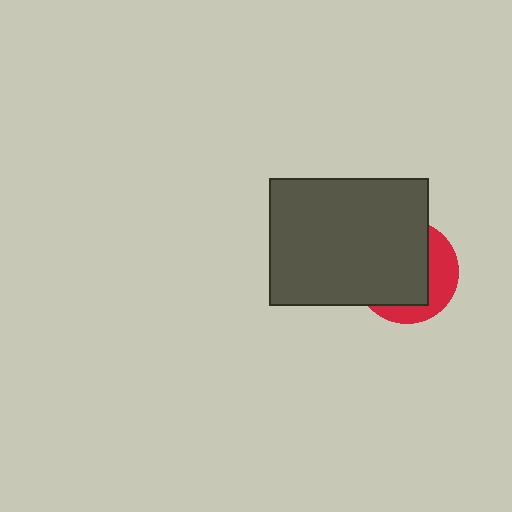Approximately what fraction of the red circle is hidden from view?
Roughly 66% of the red circle is hidden behind the dark gray rectangle.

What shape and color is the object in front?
The object in front is a dark gray rectangle.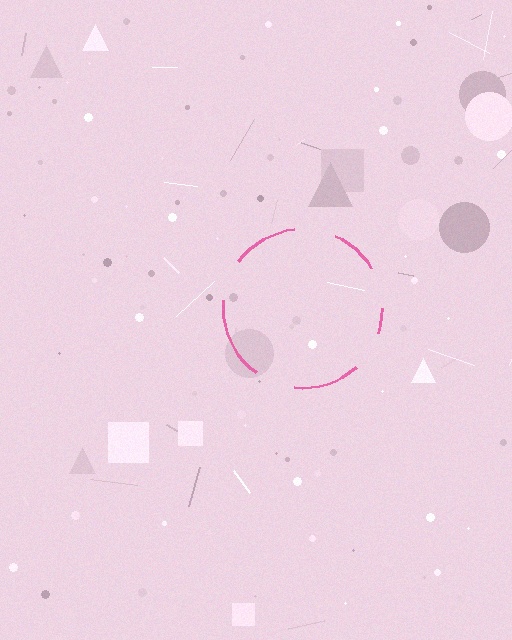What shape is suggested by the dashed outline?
The dashed outline suggests a circle.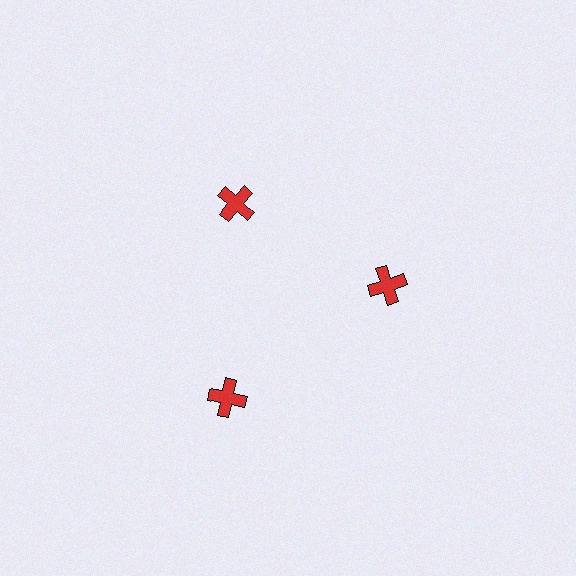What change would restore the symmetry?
The symmetry would be restored by moving it inward, back onto the ring so that all 3 crosses sit at equal angles and equal distance from the center.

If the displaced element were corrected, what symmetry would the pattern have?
It would have 3-fold rotational symmetry — the pattern would map onto itself every 120 degrees.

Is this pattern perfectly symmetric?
No. The 3 red crosses are arranged in a ring, but one element near the 7 o'clock position is pushed outward from the center, breaking the 3-fold rotational symmetry.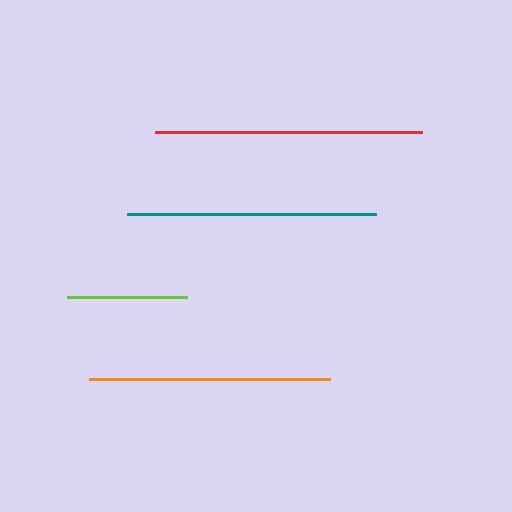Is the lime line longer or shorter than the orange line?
The orange line is longer than the lime line.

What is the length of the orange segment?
The orange segment is approximately 241 pixels long.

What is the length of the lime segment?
The lime segment is approximately 120 pixels long.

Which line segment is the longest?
The red line is the longest at approximately 267 pixels.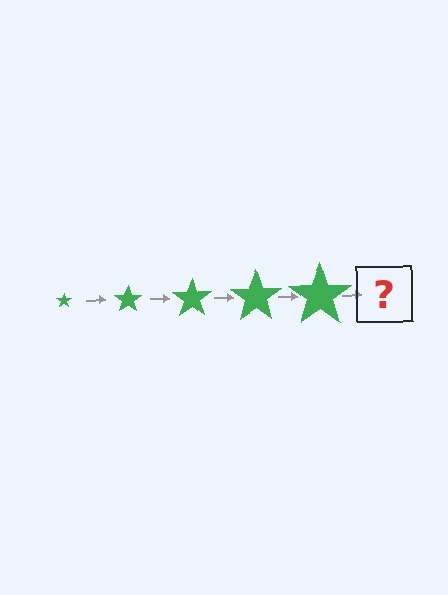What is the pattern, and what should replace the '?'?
The pattern is that the star gets progressively larger each step. The '?' should be a green star, larger than the previous one.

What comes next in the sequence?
The next element should be a green star, larger than the previous one.